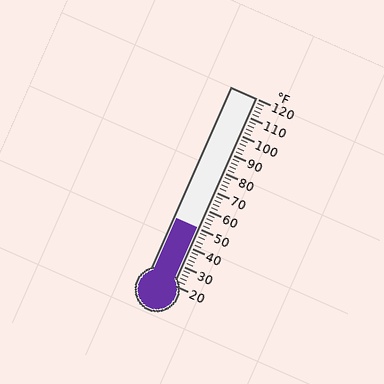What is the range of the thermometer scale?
The thermometer scale ranges from 20°F to 120°F.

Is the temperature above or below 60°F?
The temperature is below 60°F.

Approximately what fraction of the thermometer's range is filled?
The thermometer is filled to approximately 30% of its range.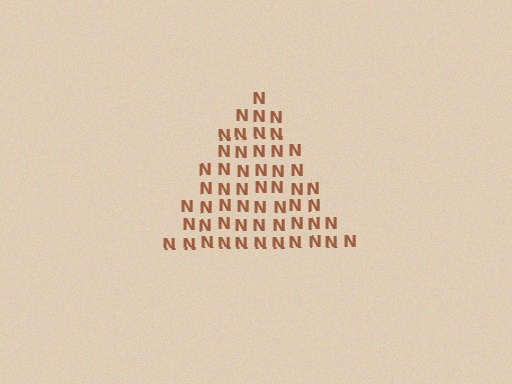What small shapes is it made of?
It is made of small letter N's.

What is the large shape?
The large shape is a triangle.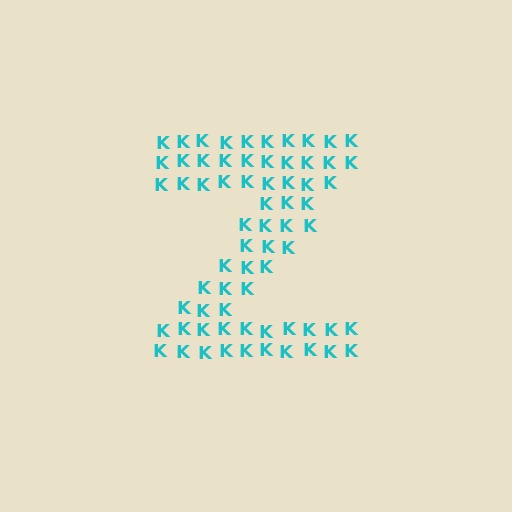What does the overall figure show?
The overall figure shows the letter Z.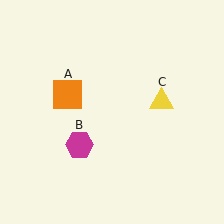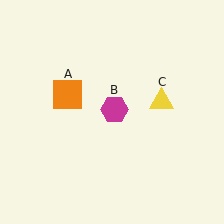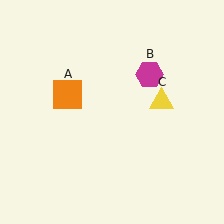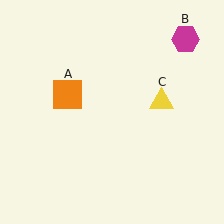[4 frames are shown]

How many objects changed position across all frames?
1 object changed position: magenta hexagon (object B).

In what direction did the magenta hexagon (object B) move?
The magenta hexagon (object B) moved up and to the right.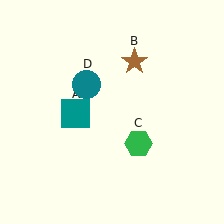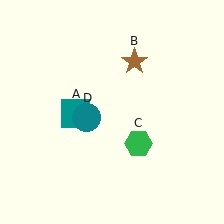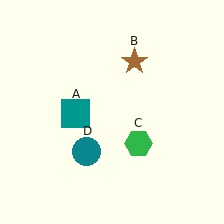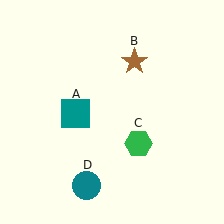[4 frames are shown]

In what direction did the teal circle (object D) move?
The teal circle (object D) moved down.